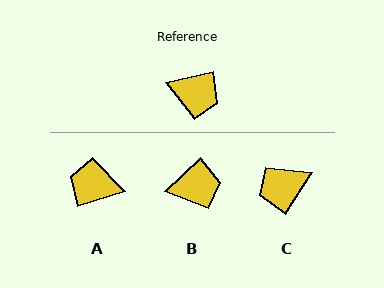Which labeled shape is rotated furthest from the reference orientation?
A, about 174 degrees away.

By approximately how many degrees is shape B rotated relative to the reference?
Approximately 31 degrees counter-clockwise.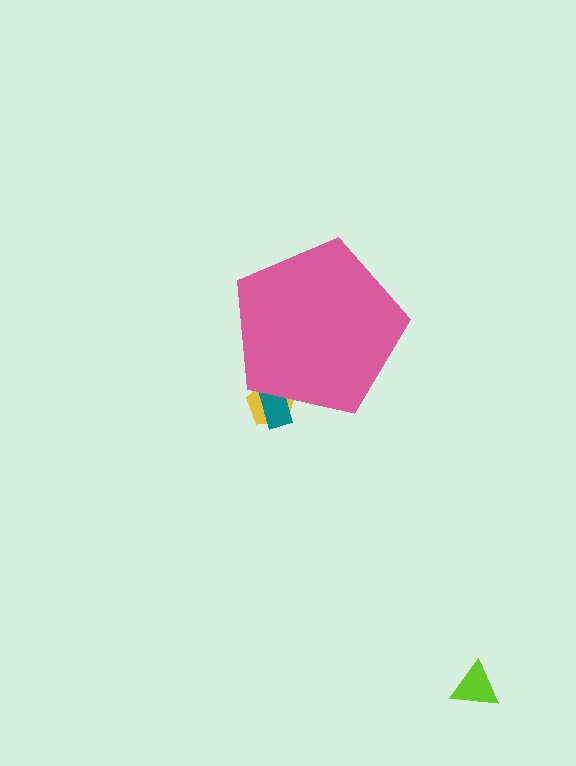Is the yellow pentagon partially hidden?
Yes, the yellow pentagon is partially hidden behind the pink pentagon.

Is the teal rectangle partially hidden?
Yes, the teal rectangle is partially hidden behind the pink pentagon.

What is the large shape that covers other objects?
A pink pentagon.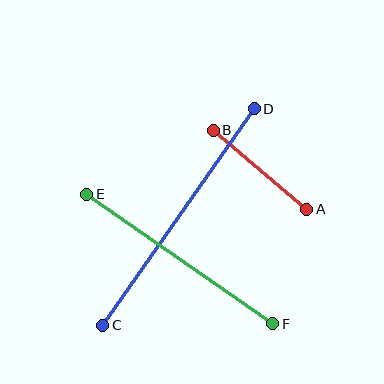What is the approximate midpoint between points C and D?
The midpoint is at approximately (179, 217) pixels.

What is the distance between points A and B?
The distance is approximately 123 pixels.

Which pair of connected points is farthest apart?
Points C and D are farthest apart.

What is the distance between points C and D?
The distance is approximately 264 pixels.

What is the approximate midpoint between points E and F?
The midpoint is at approximately (180, 259) pixels.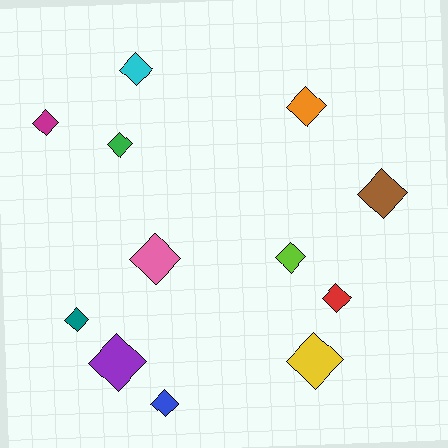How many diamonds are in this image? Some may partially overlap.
There are 12 diamonds.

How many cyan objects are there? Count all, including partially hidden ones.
There is 1 cyan object.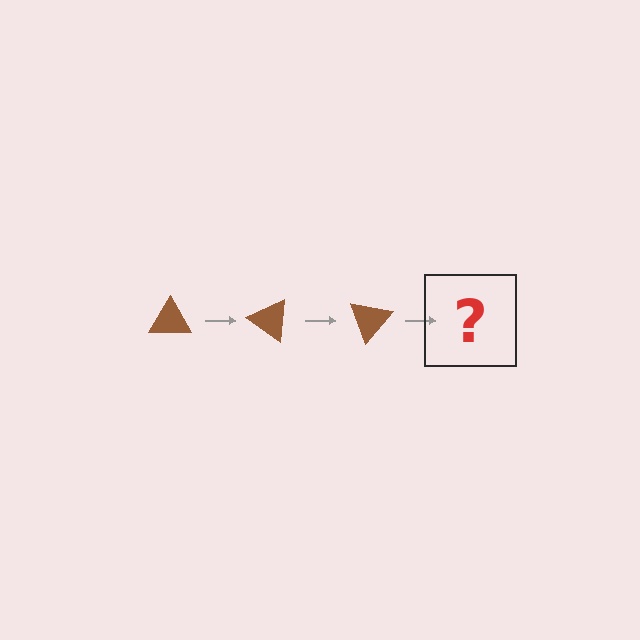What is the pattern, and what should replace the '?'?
The pattern is that the triangle rotates 35 degrees each step. The '?' should be a brown triangle rotated 105 degrees.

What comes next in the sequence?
The next element should be a brown triangle rotated 105 degrees.